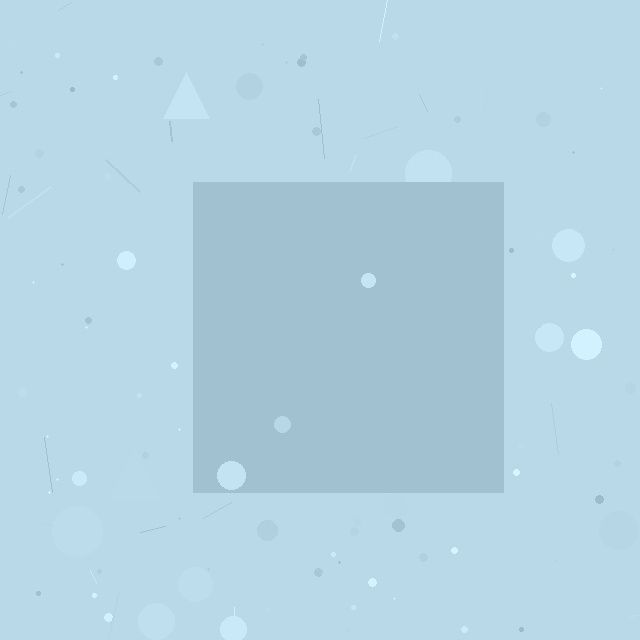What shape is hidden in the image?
A square is hidden in the image.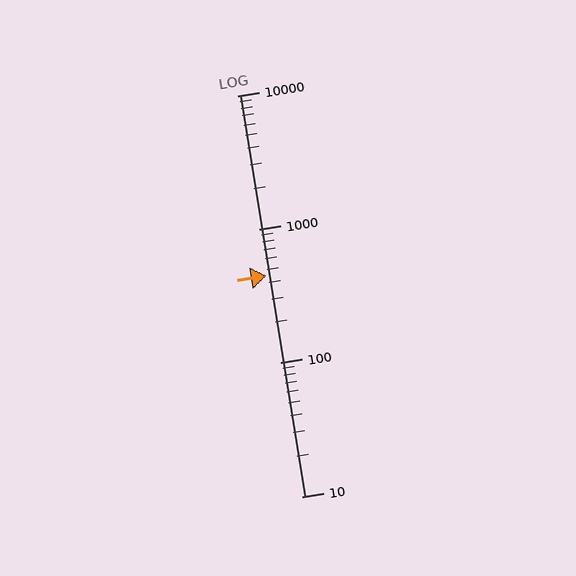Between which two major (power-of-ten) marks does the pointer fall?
The pointer is between 100 and 1000.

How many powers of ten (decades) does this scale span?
The scale spans 3 decades, from 10 to 10000.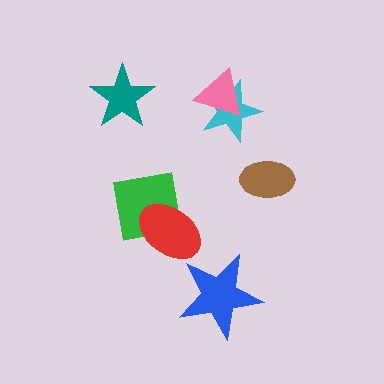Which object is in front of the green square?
The red ellipse is in front of the green square.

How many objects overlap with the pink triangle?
1 object overlaps with the pink triangle.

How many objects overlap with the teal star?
0 objects overlap with the teal star.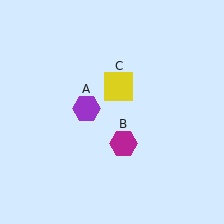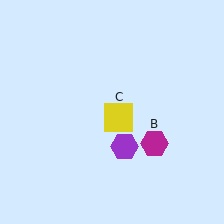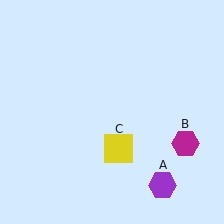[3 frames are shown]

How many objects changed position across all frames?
3 objects changed position: purple hexagon (object A), magenta hexagon (object B), yellow square (object C).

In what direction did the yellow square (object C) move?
The yellow square (object C) moved down.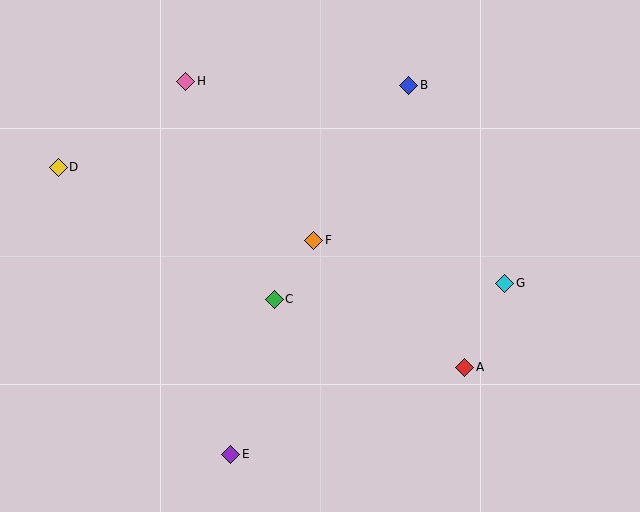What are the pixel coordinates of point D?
Point D is at (58, 167).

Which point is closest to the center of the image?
Point F at (314, 240) is closest to the center.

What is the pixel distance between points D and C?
The distance between D and C is 253 pixels.